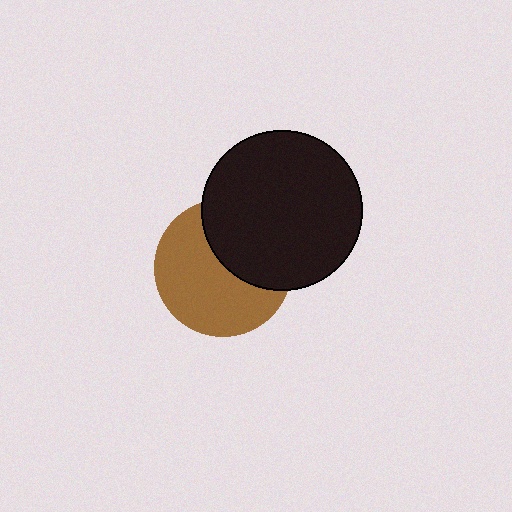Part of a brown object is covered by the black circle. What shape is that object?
It is a circle.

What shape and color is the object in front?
The object in front is a black circle.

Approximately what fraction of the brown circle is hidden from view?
Roughly 39% of the brown circle is hidden behind the black circle.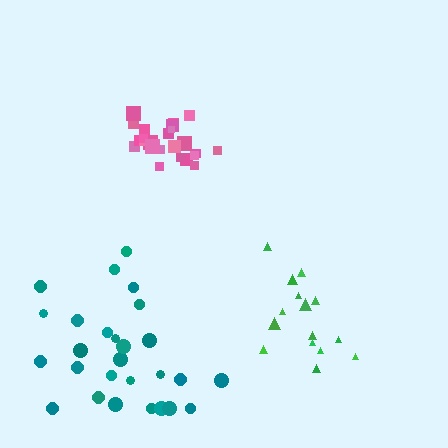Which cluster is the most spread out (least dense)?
Teal.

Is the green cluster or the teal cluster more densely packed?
Green.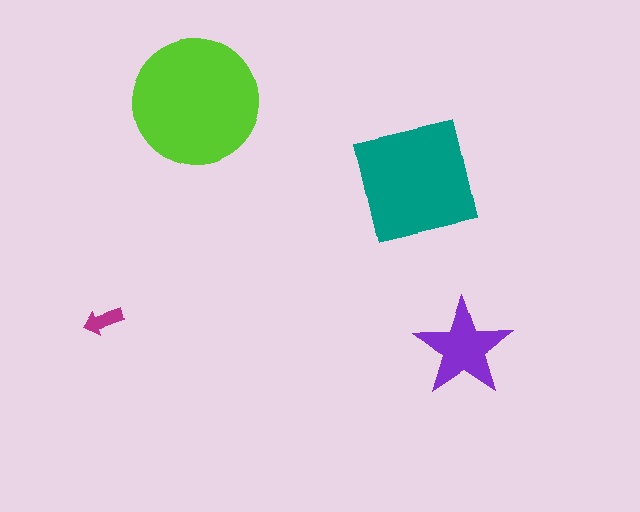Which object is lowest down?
The purple star is bottommost.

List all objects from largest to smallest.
The lime circle, the teal square, the purple star, the magenta arrow.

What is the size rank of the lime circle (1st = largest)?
1st.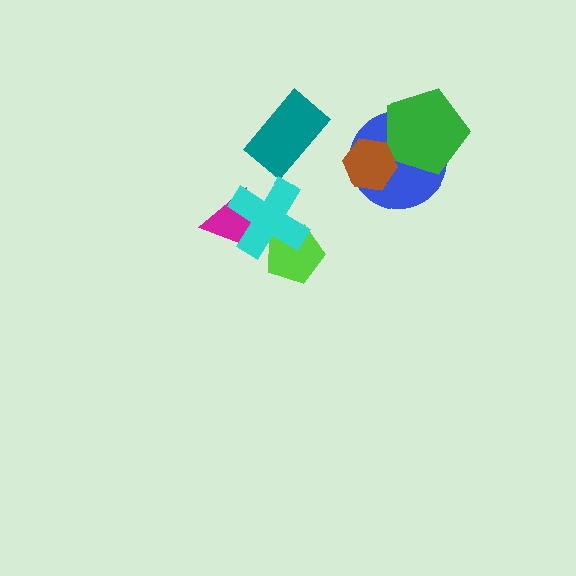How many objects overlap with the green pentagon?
2 objects overlap with the green pentagon.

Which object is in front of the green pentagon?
The brown hexagon is in front of the green pentagon.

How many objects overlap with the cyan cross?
2 objects overlap with the cyan cross.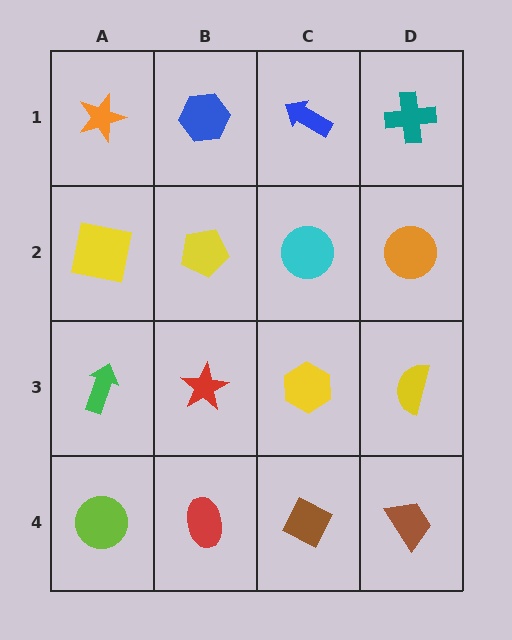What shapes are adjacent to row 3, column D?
An orange circle (row 2, column D), a brown trapezoid (row 4, column D), a yellow hexagon (row 3, column C).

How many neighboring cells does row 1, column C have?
3.